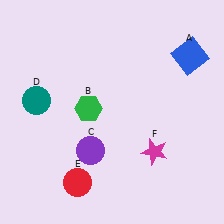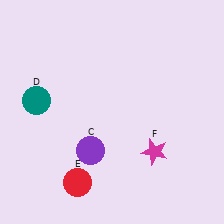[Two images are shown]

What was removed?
The green hexagon (B), the blue square (A) were removed in Image 2.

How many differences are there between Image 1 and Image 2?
There are 2 differences between the two images.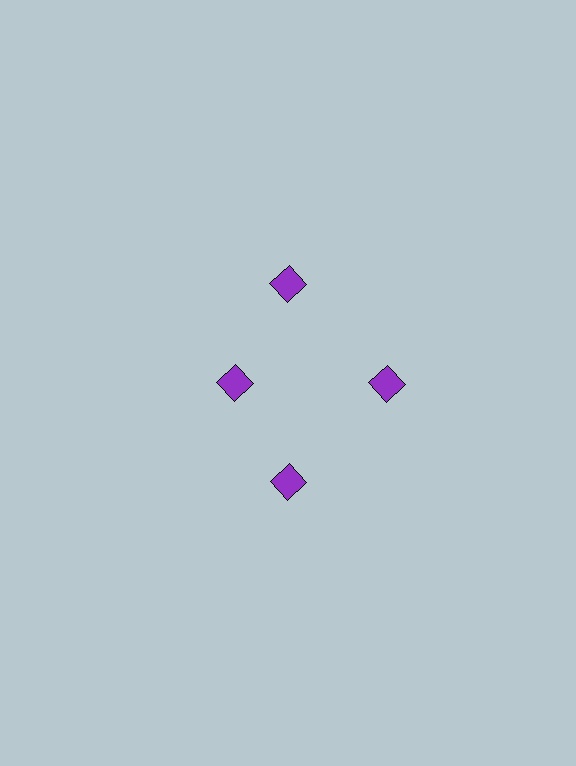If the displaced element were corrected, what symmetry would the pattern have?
It would have 4-fold rotational symmetry — the pattern would map onto itself every 90 degrees.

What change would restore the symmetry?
The symmetry would be restored by moving it outward, back onto the ring so that all 4 diamonds sit at equal angles and equal distance from the center.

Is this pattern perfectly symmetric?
No. The 4 purple diamonds are arranged in a ring, but one element near the 9 o'clock position is pulled inward toward the center, breaking the 4-fold rotational symmetry.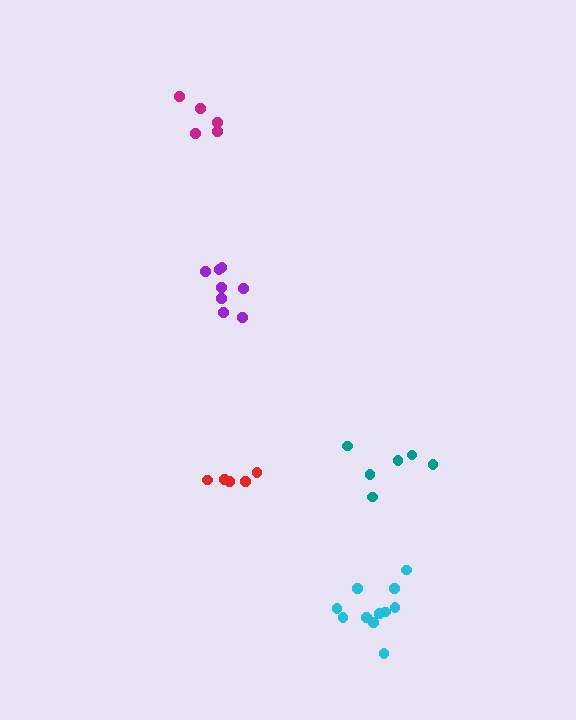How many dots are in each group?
Group 1: 5 dots, Group 2: 11 dots, Group 3: 8 dots, Group 4: 6 dots, Group 5: 5 dots (35 total).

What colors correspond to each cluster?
The clusters are colored: red, cyan, purple, teal, magenta.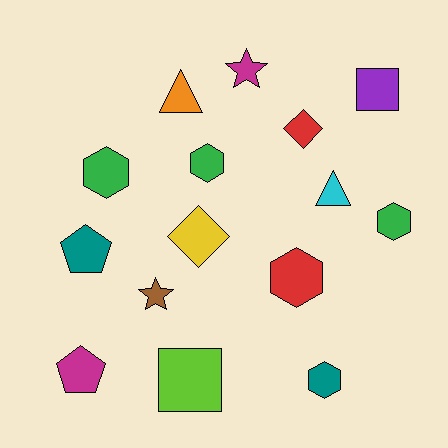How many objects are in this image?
There are 15 objects.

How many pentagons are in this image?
There are 2 pentagons.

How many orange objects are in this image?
There is 1 orange object.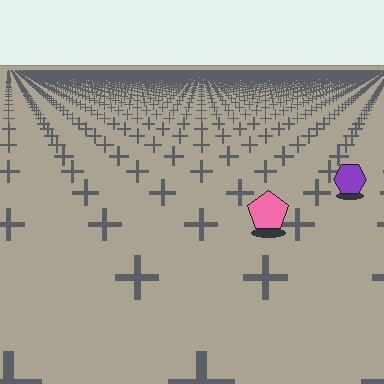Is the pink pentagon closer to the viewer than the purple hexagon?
Yes. The pink pentagon is closer — you can tell from the texture gradient: the ground texture is coarser near it.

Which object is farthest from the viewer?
The purple hexagon is farthest from the viewer. It appears smaller and the ground texture around it is denser.